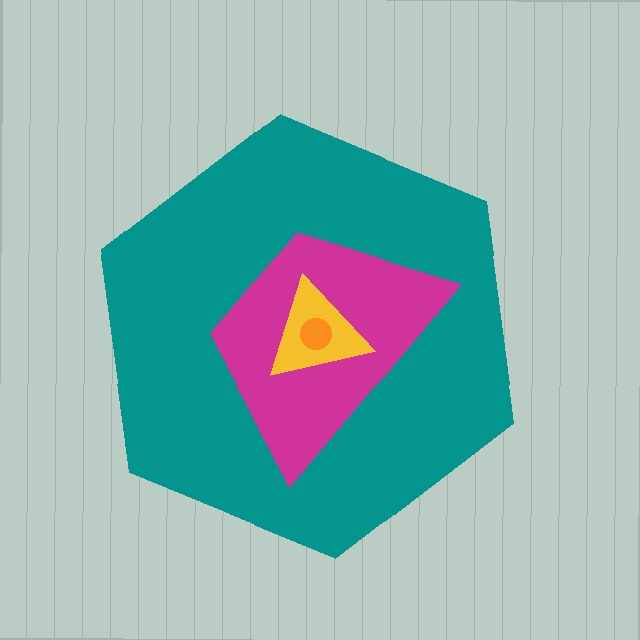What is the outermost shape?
The teal hexagon.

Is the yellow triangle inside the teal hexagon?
Yes.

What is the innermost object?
The orange circle.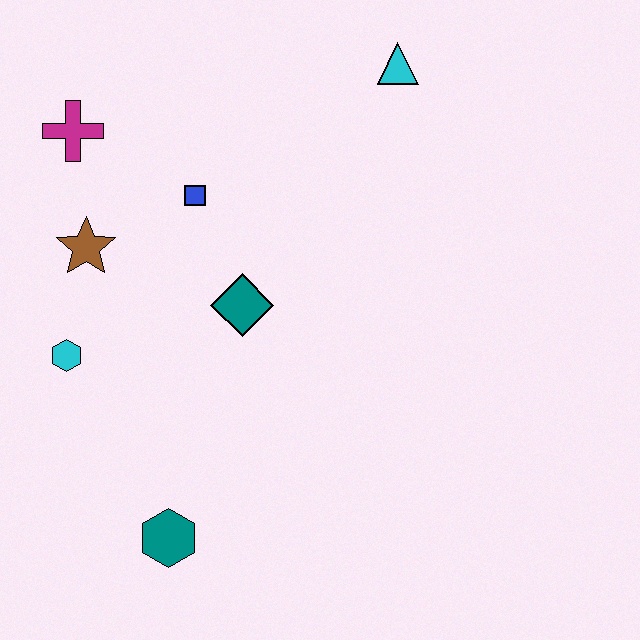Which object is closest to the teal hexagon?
The cyan hexagon is closest to the teal hexagon.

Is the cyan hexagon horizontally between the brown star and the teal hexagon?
No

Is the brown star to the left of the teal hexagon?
Yes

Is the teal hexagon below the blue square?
Yes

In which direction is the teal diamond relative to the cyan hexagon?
The teal diamond is to the right of the cyan hexagon.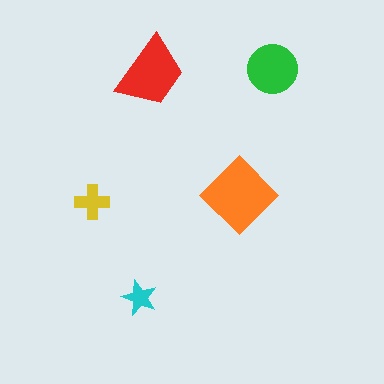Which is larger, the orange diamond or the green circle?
The orange diamond.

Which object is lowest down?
The cyan star is bottommost.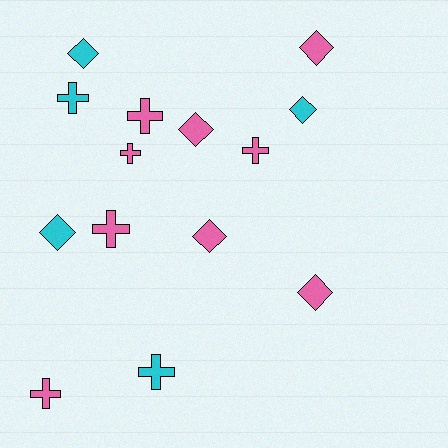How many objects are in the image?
There are 14 objects.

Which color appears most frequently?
Pink, with 9 objects.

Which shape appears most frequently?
Diamond, with 7 objects.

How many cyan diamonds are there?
There are 3 cyan diamonds.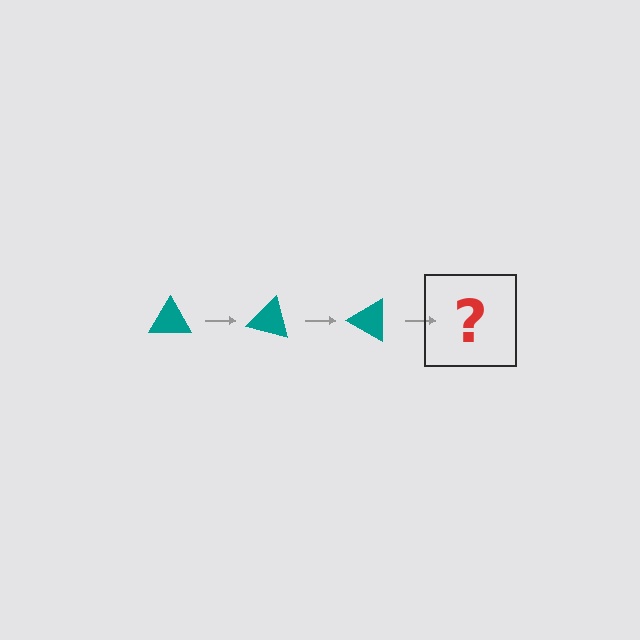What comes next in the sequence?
The next element should be a teal triangle rotated 45 degrees.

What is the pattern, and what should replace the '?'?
The pattern is that the triangle rotates 15 degrees each step. The '?' should be a teal triangle rotated 45 degrees.